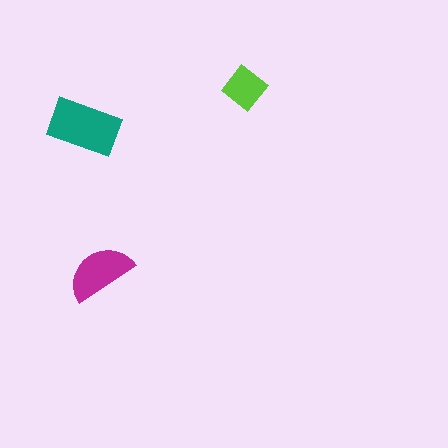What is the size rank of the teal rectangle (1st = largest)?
1st.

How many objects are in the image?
There are 3 objects in the image.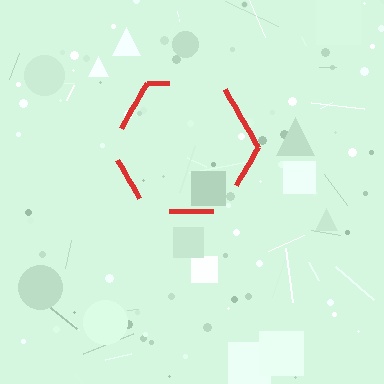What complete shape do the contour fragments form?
The contour fragments form a hexagon.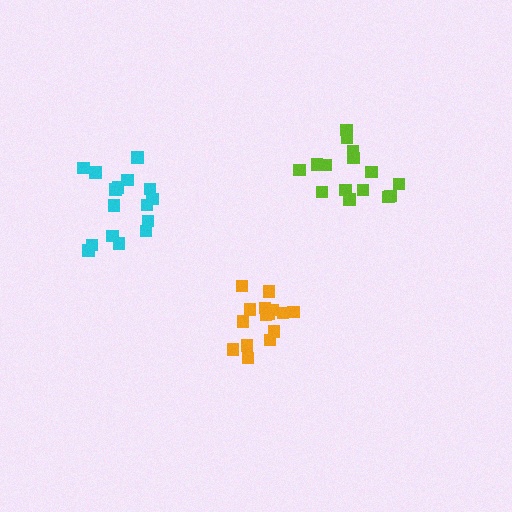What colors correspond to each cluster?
The clusters are colored: orange, cyan, lime.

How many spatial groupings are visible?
There are 3 spatial groupings.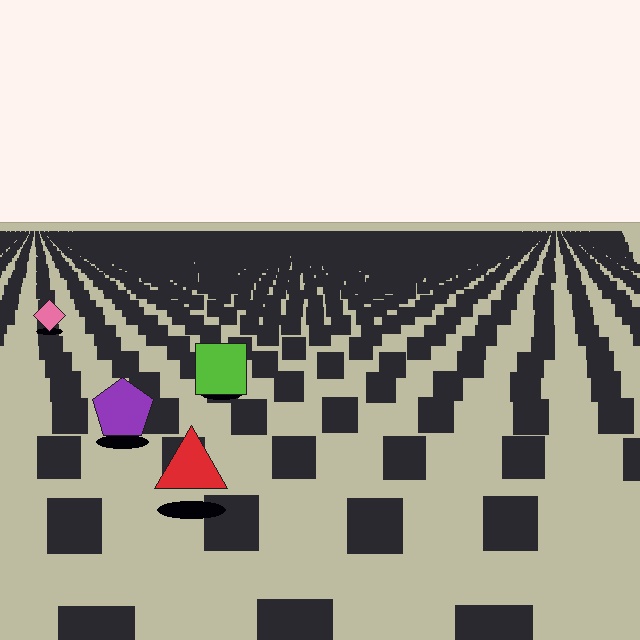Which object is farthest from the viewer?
The pink diamond is farthest from the viewer. It appears smaller and the ground texture around it is denser.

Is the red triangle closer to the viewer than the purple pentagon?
Yes. The red triangle is closer — you can tell from the texture gradient: the ground texture is coarser near it.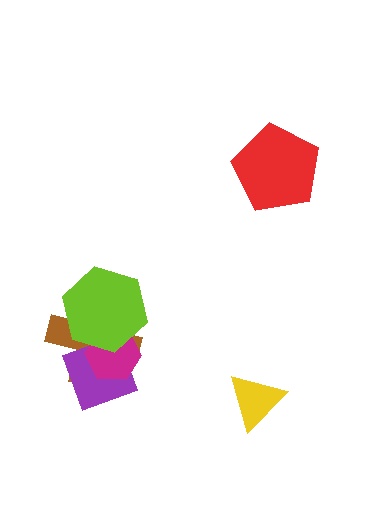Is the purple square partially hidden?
Yes, it is partially covered by another shape.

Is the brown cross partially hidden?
Yes, it is partially covered by another shape.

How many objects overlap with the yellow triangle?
0 objects overlap with the yellow triangle.